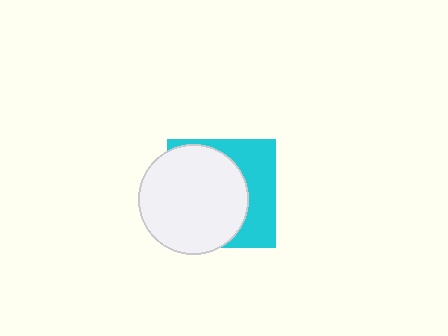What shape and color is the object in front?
The object in front is a white circle.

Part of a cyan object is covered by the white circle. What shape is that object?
It is a square.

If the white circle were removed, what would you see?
You would see the complete cyan square.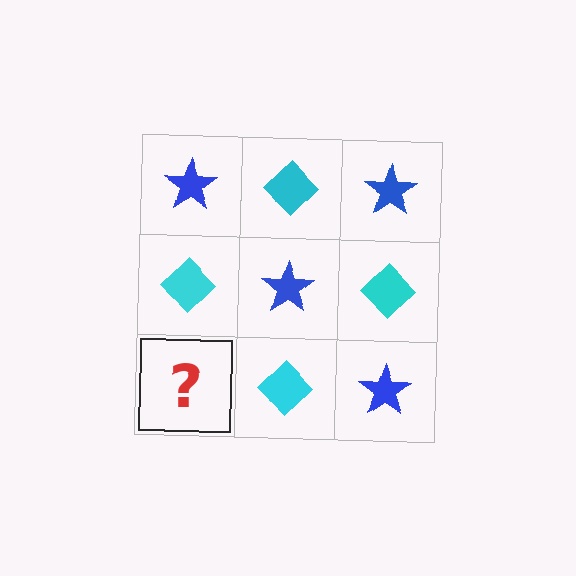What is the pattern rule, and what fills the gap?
The rule is that it alternates blue star and cyan diamond in a checkerboard pattern. The gap should be filled with a blue star.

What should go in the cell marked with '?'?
The missing cell should contain a blue star.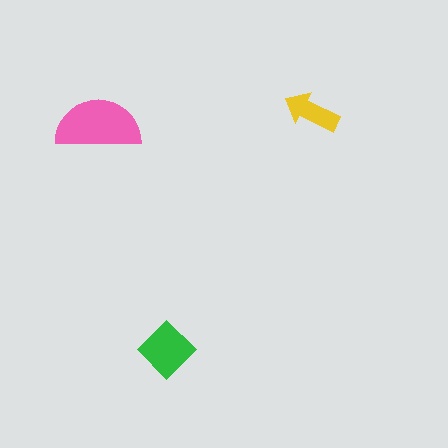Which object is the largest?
The pink semicircle.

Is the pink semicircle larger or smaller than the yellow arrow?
Larger.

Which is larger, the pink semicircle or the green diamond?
The pink semicircle.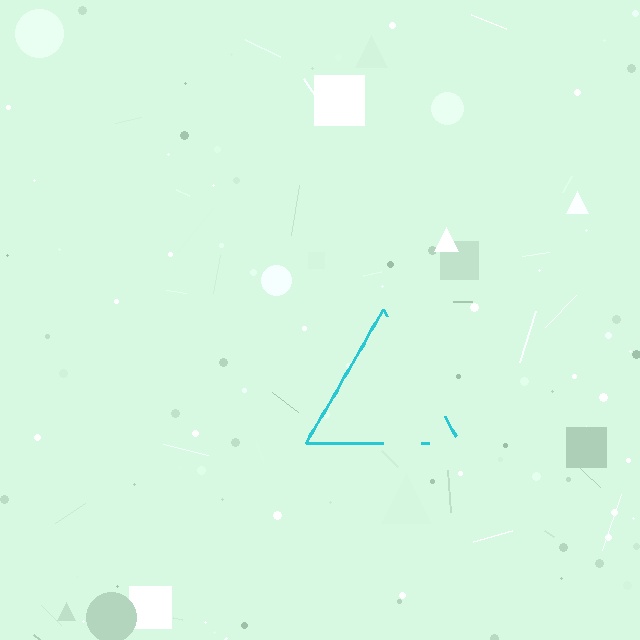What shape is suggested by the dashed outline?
The dashed outline suggests a triangle.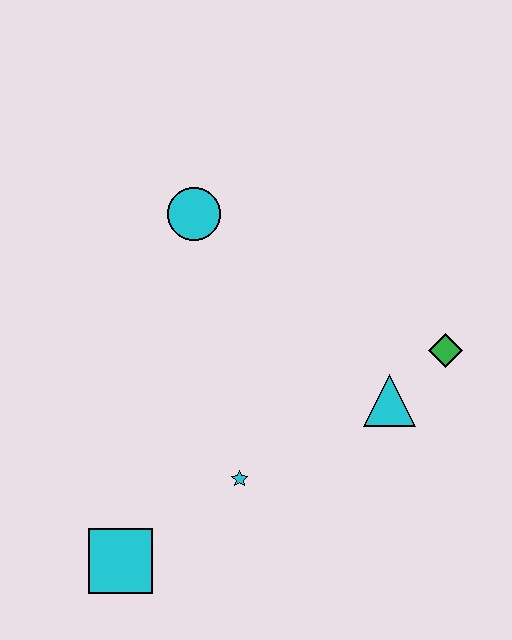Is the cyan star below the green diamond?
Yes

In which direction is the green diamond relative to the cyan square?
The green diamond is to the right of the cyan square.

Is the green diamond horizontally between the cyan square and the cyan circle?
No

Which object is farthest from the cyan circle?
The cyan square is farthest from the cyan circle.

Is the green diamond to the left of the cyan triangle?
No